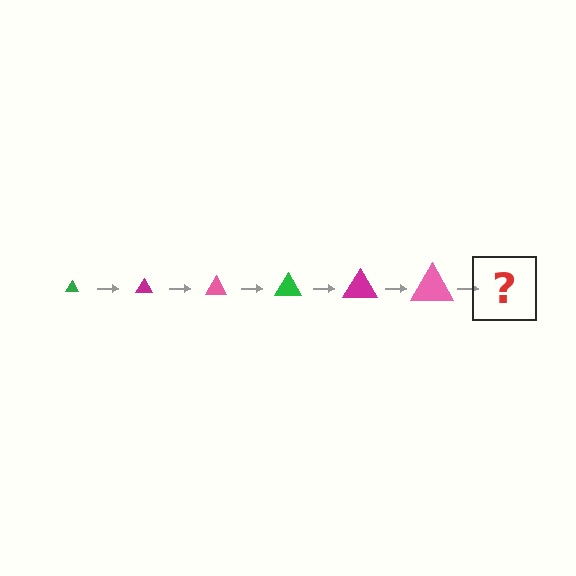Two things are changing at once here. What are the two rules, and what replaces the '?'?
The two rules are that the triangle grows larger each step and the color cycles through green, magenta, and pink. The '?' should be a green triangle, larger than the previous one.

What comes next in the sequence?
The next element should be a green triangle, larger than the previous one.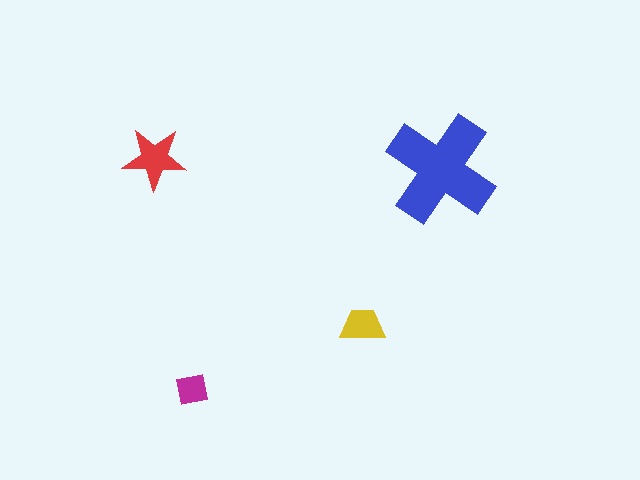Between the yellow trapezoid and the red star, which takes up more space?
The red star.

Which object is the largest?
The blue cross.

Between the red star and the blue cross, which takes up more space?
The blue cross.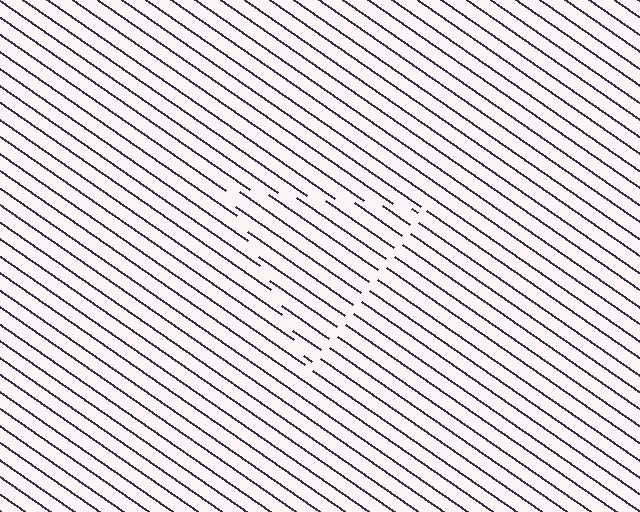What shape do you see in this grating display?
An illusory triangle. The interior of the shape contains the same grating, shifted by half a period — the contour is defined by the phase discontinuity where line-ends from the inner and outer gratings abut.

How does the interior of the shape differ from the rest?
The interior of the shape contains the same grating, shifted by half a period — the contour is defined by the phase discontinuity where line-ends from the inner and outer gratings abut.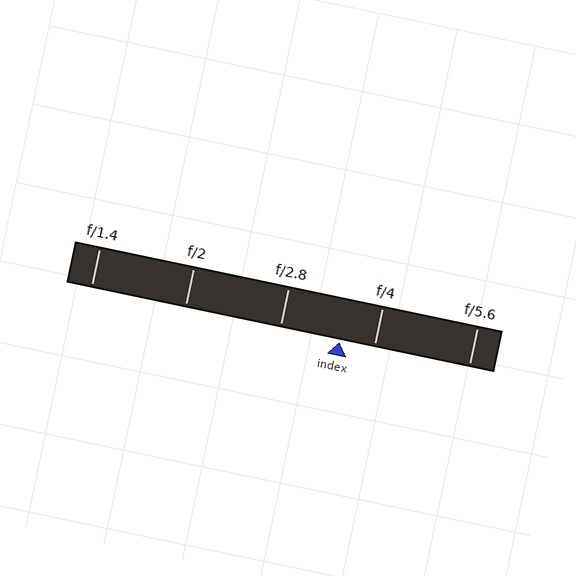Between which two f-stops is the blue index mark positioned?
The index mark is between f/2.8 and f/4.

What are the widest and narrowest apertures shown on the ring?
The widest aperture shown is f/1.4 and the narrowest is f/5.6.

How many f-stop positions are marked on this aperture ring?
There are 5 f-stop positions marked.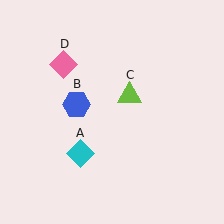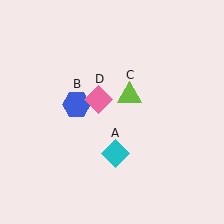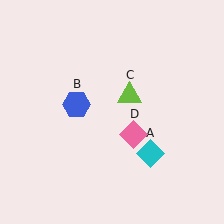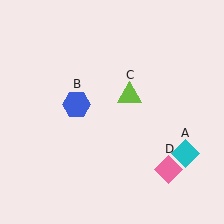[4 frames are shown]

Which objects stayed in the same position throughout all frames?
Blue hexagon (object B) and lime triangle (object C) remained stationary.